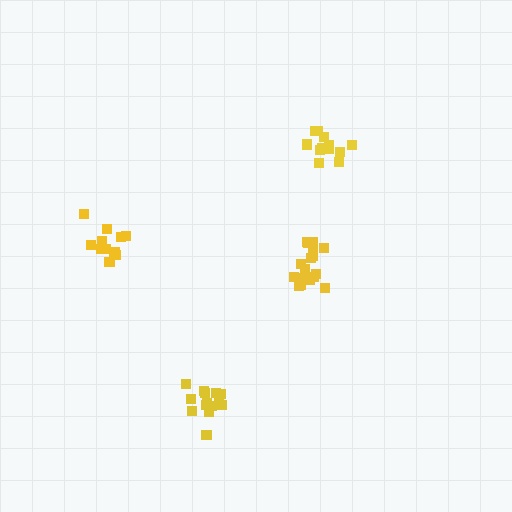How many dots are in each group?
Group 1: 15 dots, Group 2: 12 dots, Group 3: 17 dots, Group 4: 12 dots (56 total).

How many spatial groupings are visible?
There are 4 spatial groupings.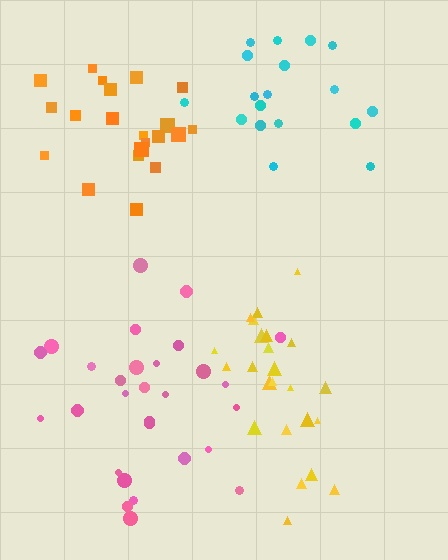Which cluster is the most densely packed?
Pink.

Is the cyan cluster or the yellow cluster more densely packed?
Cyan.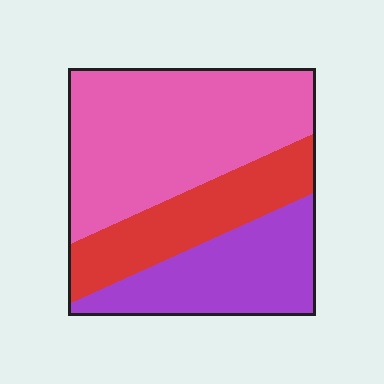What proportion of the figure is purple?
Purple takes up about one quarter (1/4) of the figure.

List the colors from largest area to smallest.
From largest to smallest: pink, purple, red.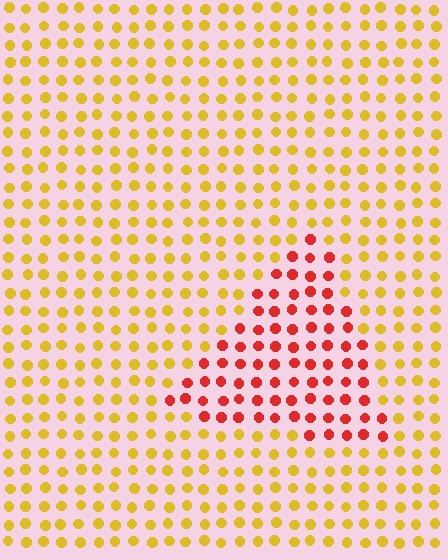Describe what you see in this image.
The image is filled with small yellow elements in a uniform arrangement. A triangle-shaped region is visible where the elements are tinted to a slightly different hue, forming a subtle color boundary.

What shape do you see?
I see a triangle.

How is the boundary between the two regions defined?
The boundary is defined purely by a slight shift in hue (about 50 degrees). Spacing, size, and orientation are identical on both sides.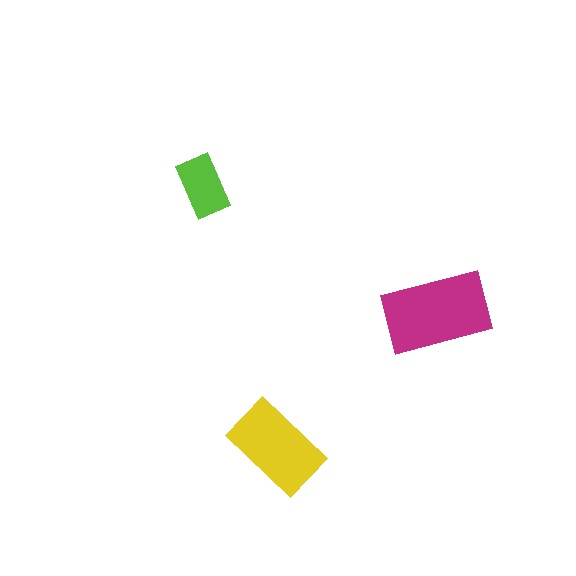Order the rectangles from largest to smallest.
the magenta one, the yellow one, the lime one.